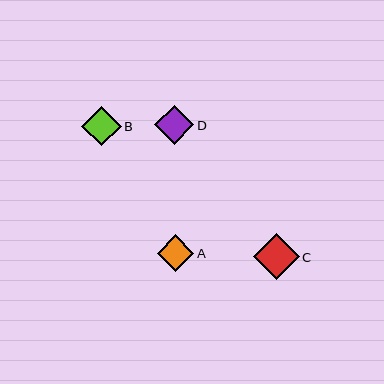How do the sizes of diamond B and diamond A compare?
Diamond B and diamond A are approximately the same size.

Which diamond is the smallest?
Diamond A is the smallest with a size of approximately 36 pixels.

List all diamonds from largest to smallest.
From largest to smallest: C, B, D, A.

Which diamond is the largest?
Diamond C is the largest with a size of approximately 46 pixels.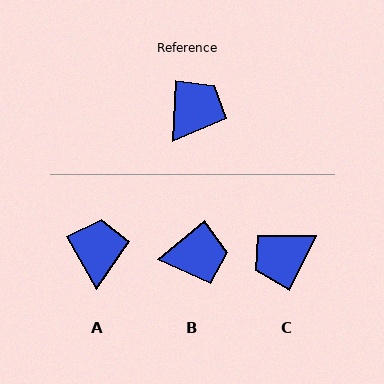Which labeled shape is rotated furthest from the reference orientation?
C, about 156 degrees away.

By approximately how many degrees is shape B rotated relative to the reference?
Approximately 48 degrees clockwise.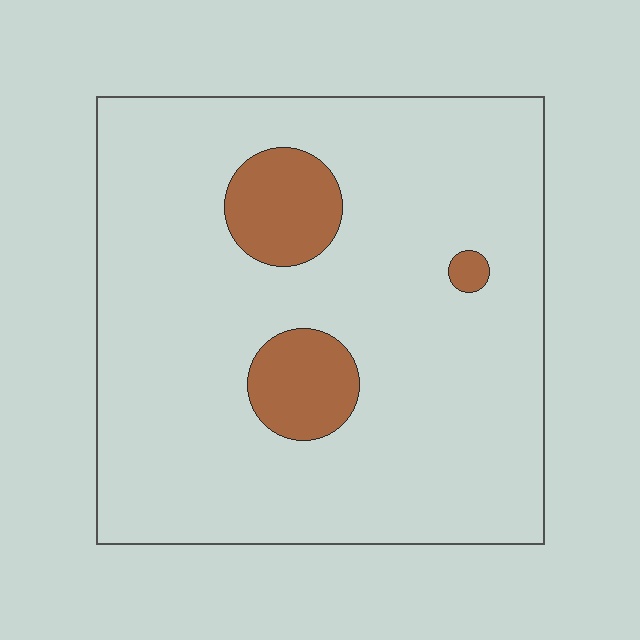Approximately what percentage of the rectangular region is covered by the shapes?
Approximately 10%.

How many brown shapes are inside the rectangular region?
3.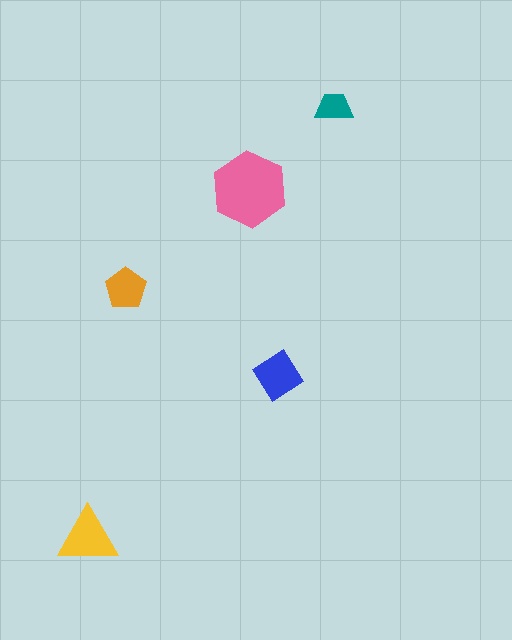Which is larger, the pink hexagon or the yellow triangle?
The pink hexagon.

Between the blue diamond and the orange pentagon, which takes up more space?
The blue diamond.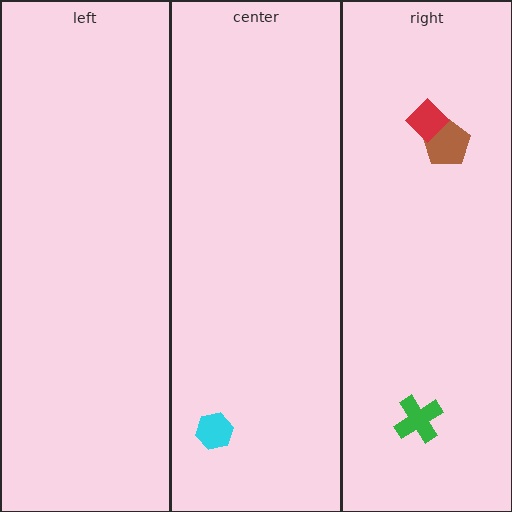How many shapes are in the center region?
1.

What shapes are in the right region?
The brown pentagon, the red diamond, the green cross.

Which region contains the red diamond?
The right region.